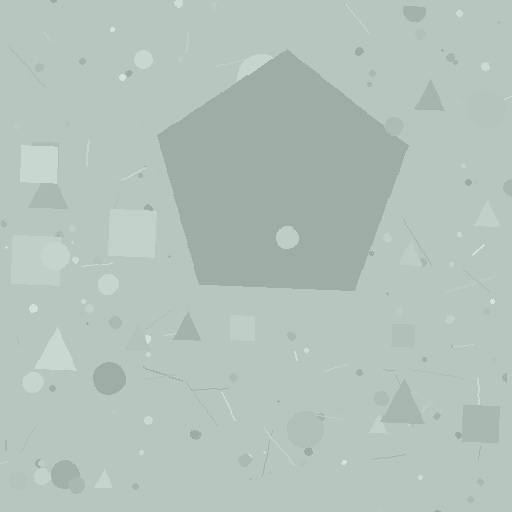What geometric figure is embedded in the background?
A pentagon is embedded in the background.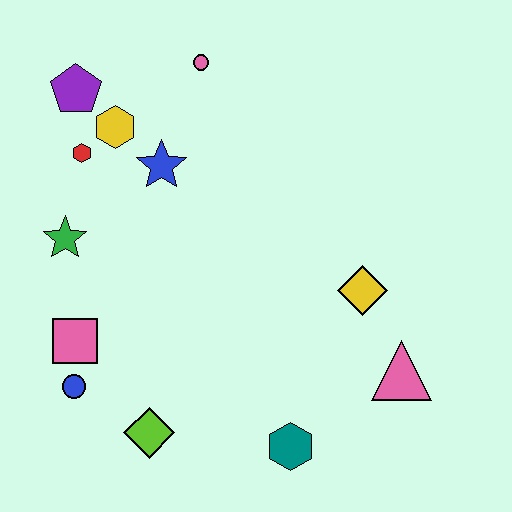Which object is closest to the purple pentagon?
The yellow hexagon is closest to the purple pentagon.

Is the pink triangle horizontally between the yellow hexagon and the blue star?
No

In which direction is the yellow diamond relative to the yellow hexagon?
The yellow diamond is to the right of the yellow hexagon.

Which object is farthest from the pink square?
The pink triangle is farthest from the pink square.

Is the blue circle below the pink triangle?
Yes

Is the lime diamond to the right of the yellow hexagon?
Yes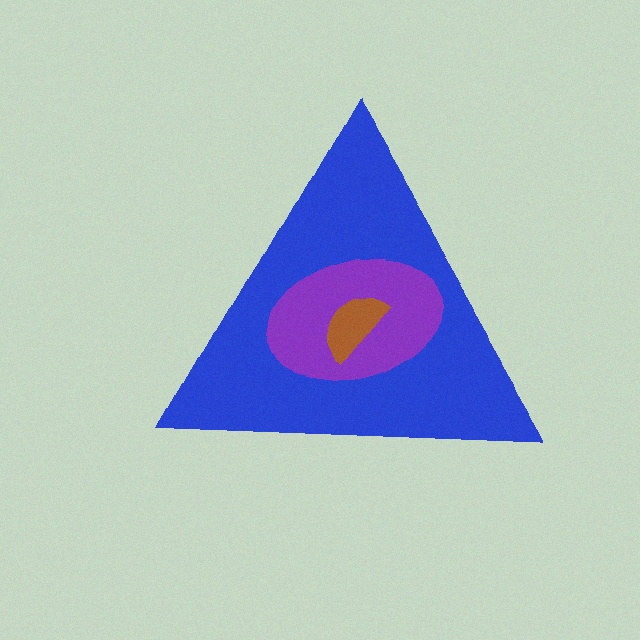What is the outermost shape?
The blue triangle.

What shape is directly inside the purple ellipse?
The brown semicircle.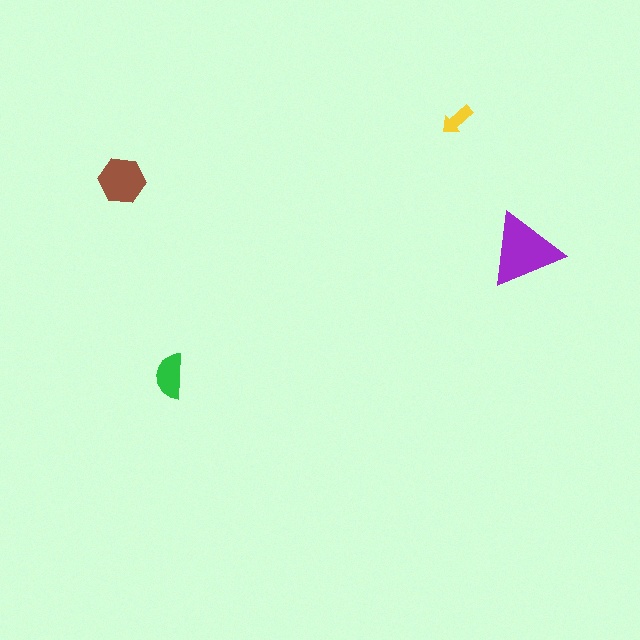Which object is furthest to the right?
The purple triangle is rightmost.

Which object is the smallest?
The yellow arrow.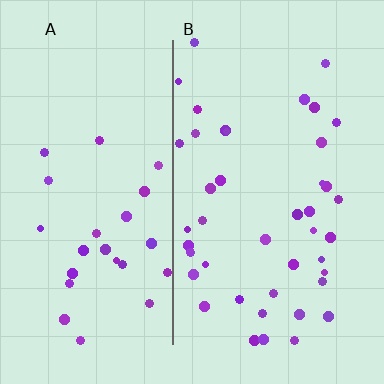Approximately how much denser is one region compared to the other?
Approximately 1.7× — region B over region A.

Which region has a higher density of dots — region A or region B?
B (the right).